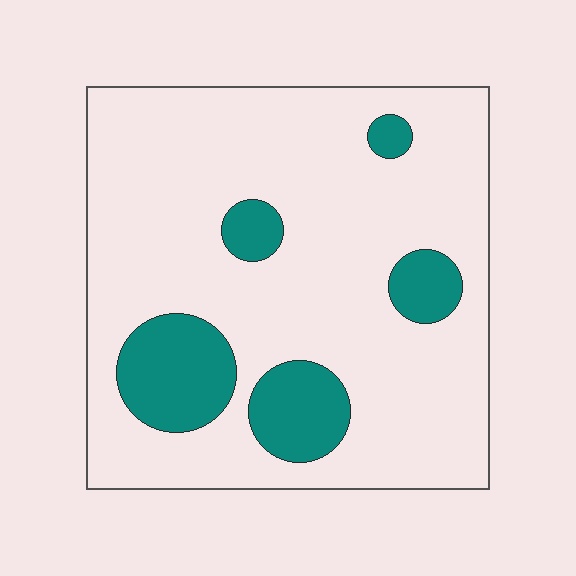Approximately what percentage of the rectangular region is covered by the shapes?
Approximately 20%.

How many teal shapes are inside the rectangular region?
5.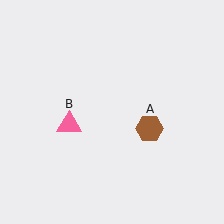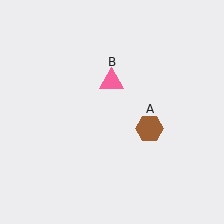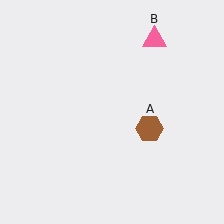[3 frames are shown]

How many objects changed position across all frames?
1 object changed position: pink triangle (object B).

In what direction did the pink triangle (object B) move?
The pink triangle (object B) moved up and to the right.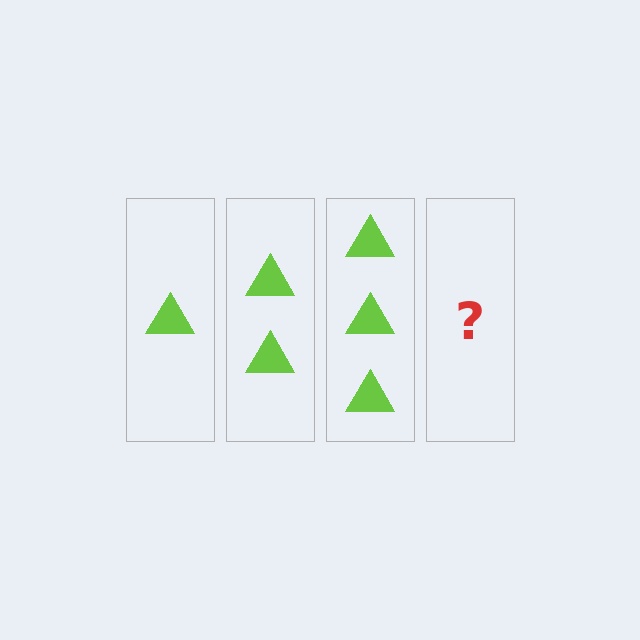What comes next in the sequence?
The next element should be 4 triangles.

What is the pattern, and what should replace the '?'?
The pattern is that each step adds one more triangle. The '?' should be 4 triangles.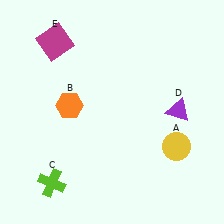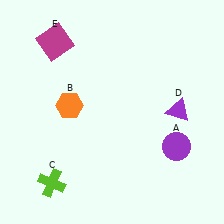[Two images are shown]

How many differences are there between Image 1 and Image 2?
There is 1 difference between the two images.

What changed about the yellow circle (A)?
In Image 1, A is yellow. In Image 2, it changed to purple.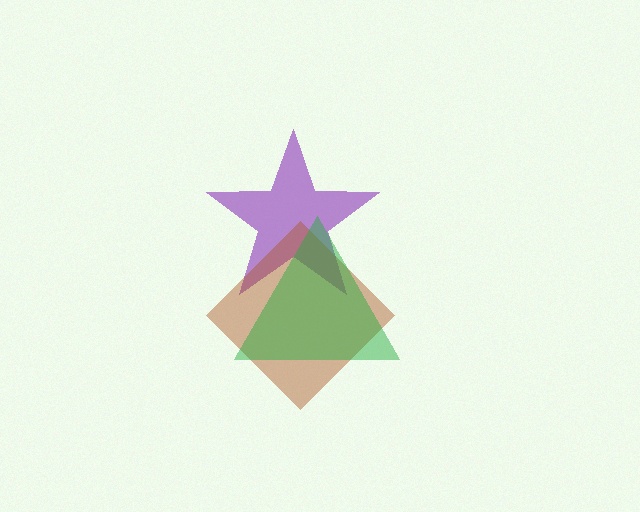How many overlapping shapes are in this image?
There are 3 overlapping shapes in the image.